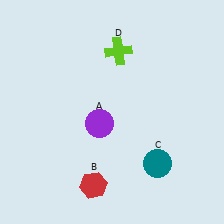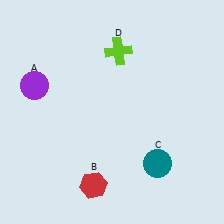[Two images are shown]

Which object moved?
The purple circle (A) moved left.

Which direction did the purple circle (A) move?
The purple circle (A) moved left.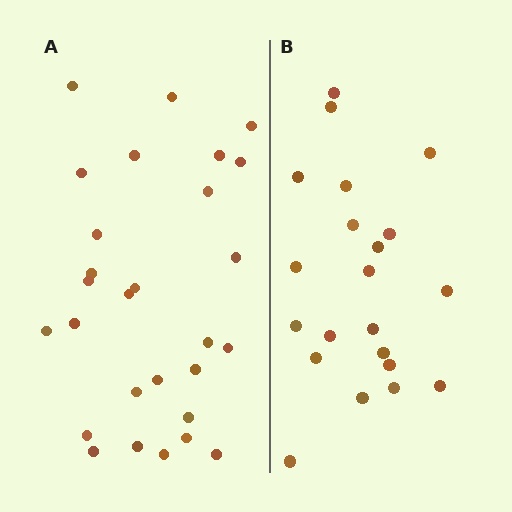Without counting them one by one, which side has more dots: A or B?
Region A (the left region) has more dots.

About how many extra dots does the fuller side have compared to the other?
Region A has roughly 8 or so more dots than region B.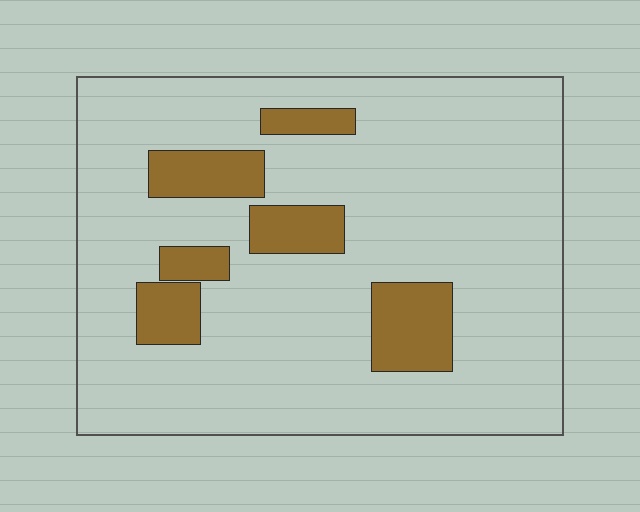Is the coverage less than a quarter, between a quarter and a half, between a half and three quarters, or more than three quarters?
Less than a quarter.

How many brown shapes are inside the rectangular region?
6.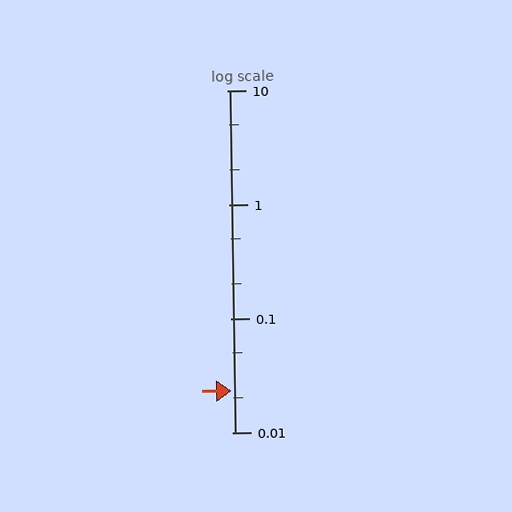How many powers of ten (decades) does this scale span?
The scale spans 3 decades, from 0.01 to 10.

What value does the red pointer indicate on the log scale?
The pointer indicates approximately 0.023.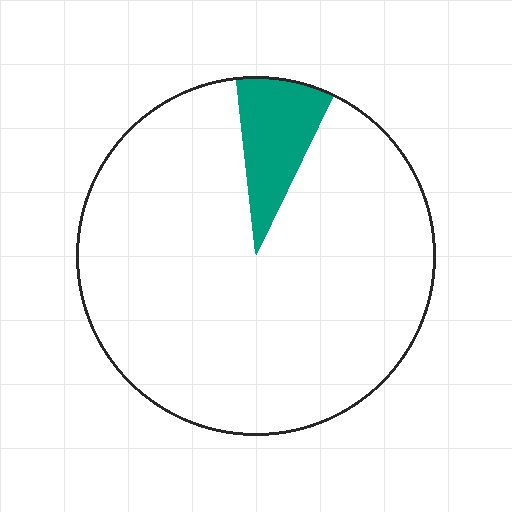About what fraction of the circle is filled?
About one tenth (1/10).